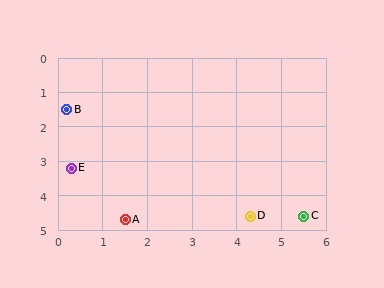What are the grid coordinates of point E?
Point E is at approximately (0.3, 3.2).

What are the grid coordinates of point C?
Point C is at approximately (5.5, 4.6).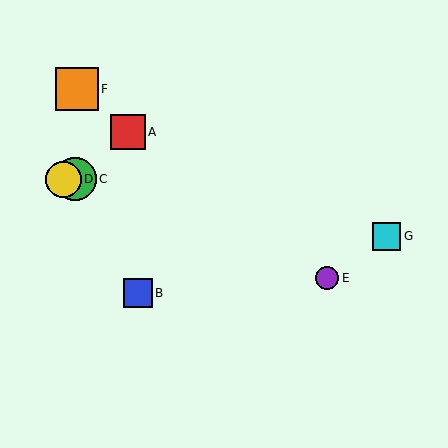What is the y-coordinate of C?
Object C is at y≈179.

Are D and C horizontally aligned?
Yes, both are at y≈179.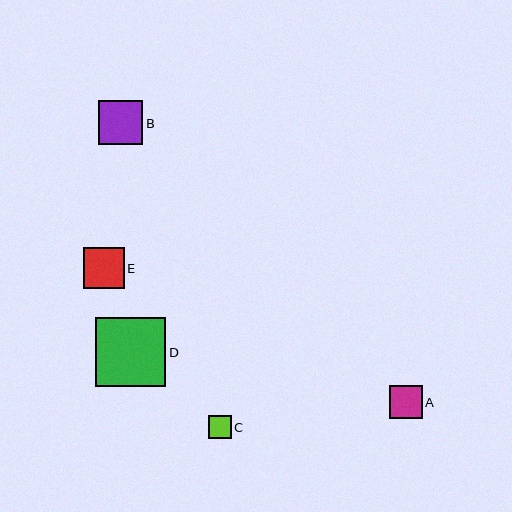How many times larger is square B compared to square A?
Square B is approximately 1.3 times the size of square A.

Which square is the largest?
Square D is the largest with a size of approximately 70 pixels.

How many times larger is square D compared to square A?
Square D is approximately 2.1 times the size of square A.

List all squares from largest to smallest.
From largest to smallest: D, B, E, A, C.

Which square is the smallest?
Square C is the smallest with a size of approximately 23 pixels.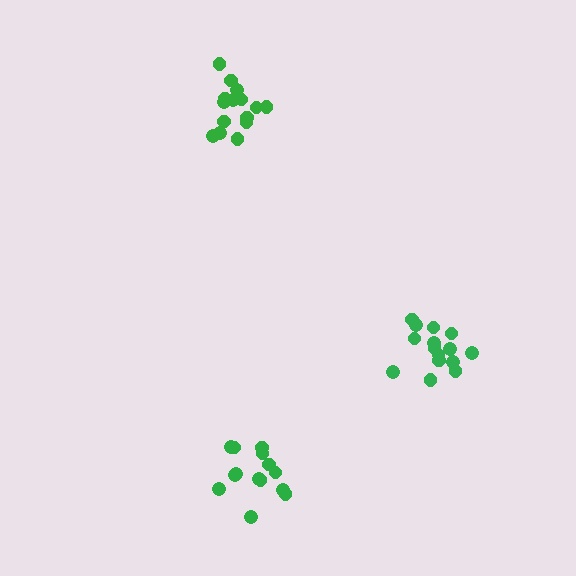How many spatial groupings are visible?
There are 3 spatial groupings.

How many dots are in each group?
Group 1: 15 dots, Group 2: 14 dots, Group 3: 15 dots (44 total).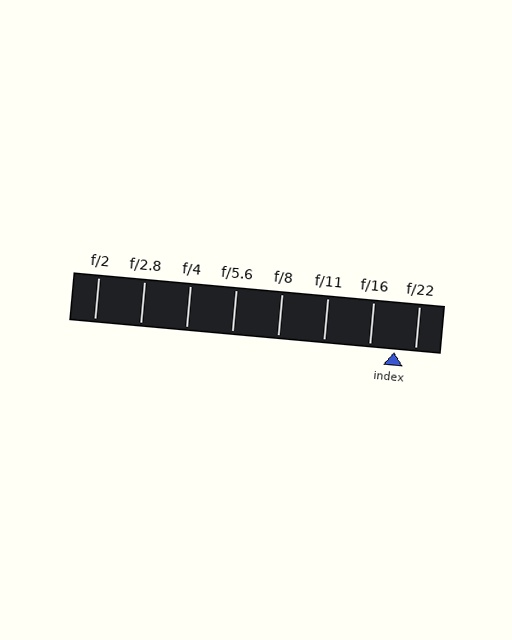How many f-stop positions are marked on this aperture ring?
There are 8 f-stop positions marked.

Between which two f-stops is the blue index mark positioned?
The index mark is between f/16 and f/22.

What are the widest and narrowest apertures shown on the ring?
The widest aperture shown is f/2 and the narrowest is f/22.